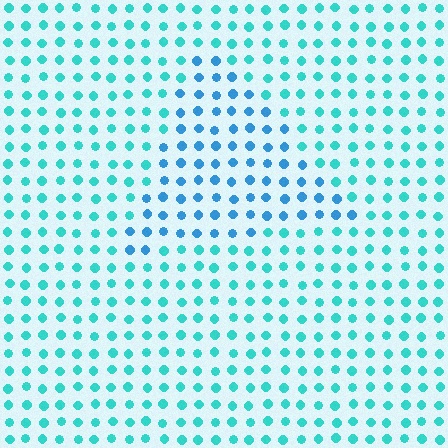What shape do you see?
I see a triangle.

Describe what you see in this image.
The image is filled with small cyan elements in a uniform arrangement. A triangle-shaped region is visible where the elements are tinted to a slightly different hue, forming a subtle color boundary.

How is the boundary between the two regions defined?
The boundary is defined purely by a slight shift in hue (about 29 degrees). Spacing, size, and orientation are identical on both sides.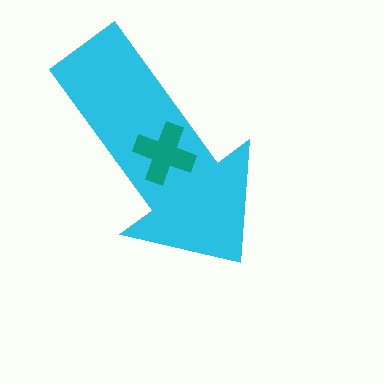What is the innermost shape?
The teal cross.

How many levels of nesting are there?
2.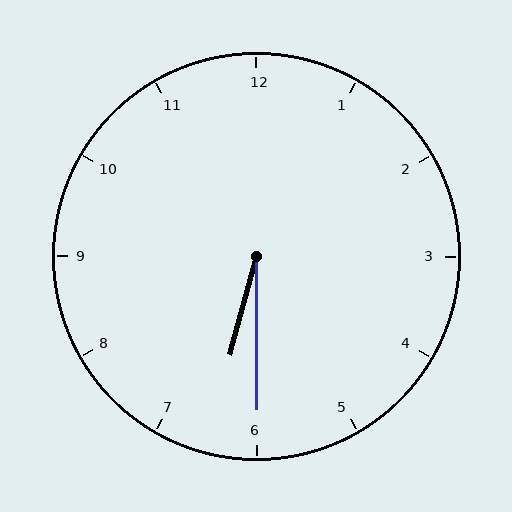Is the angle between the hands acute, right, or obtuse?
It is acute.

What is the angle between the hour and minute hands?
Approximately 15 degrees.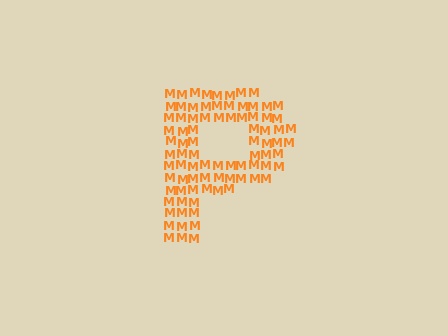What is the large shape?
The large shape is the letter P.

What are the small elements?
The small elements are letter M's.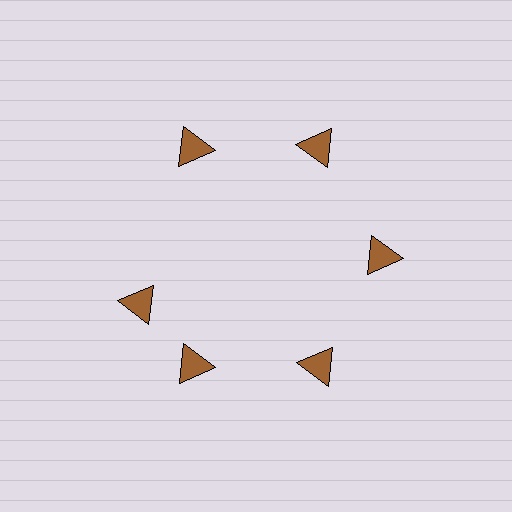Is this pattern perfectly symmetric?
No. The 6 brown triangles are arranged in a ring, but one element near the 9 o'clock position is rotated out of alignment along the ring, breaking the 6-fold rotational symmetry.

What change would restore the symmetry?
The symmetry would be restored by rotating it back into even spacing with its neighbors so that all 6 triangles sit at equal angles and equal distance from the center.